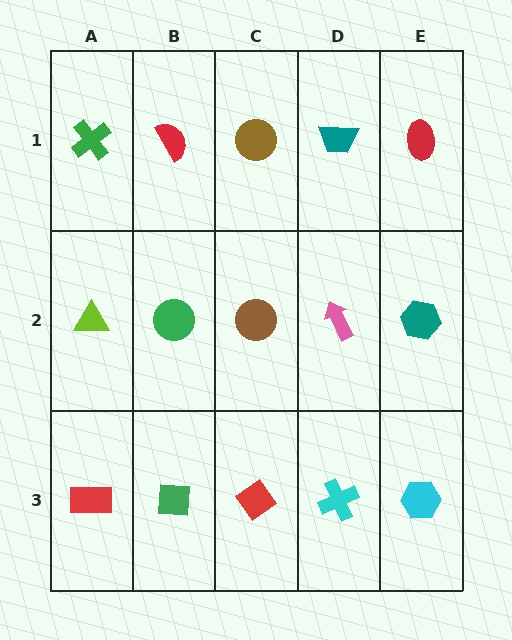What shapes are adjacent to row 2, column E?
A red ellipse (row 1, column E), a cyan hexagon (row 3, column E), a pink arrow (row 2, column D).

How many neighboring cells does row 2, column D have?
4.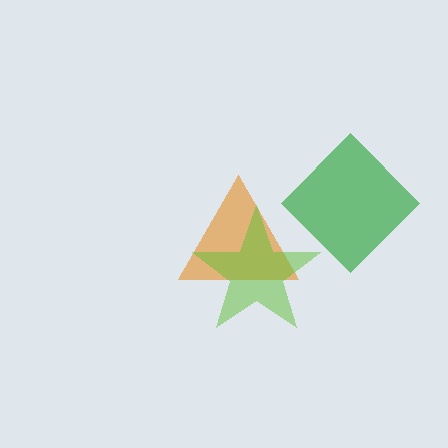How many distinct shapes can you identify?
There are 3 distinct shapes: an orange triangle, a lime star, a green diamond.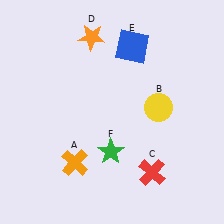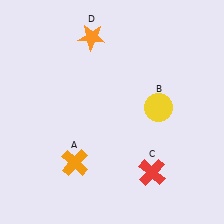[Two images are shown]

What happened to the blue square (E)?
The blue square (E) was removed in Image 2. It was in the top-right area of Image 1.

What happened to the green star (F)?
The green star (F) was removed in Image 2. It was in the bottom-left area of Image 1.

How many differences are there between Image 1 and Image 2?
There are 2 differences between the two images.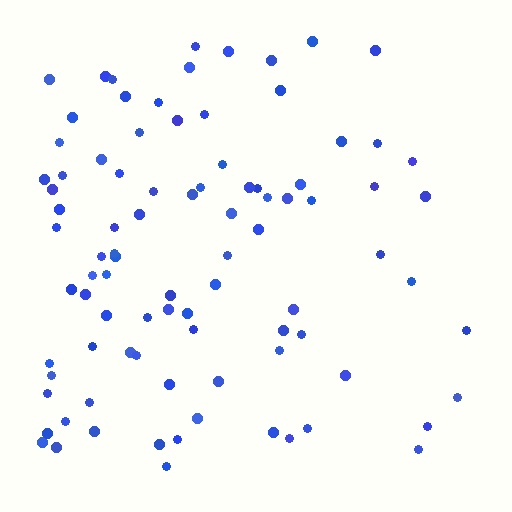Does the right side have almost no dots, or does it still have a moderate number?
Still a moderate number, just noticeably fewer than the left.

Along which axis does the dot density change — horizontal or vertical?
Horizontal.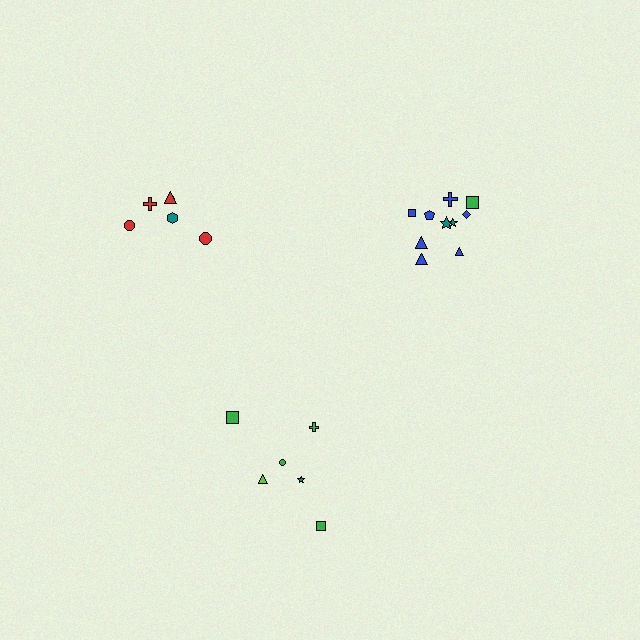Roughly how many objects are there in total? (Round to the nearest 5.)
Roughly 20 objects in total.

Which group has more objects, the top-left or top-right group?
The top-right group.